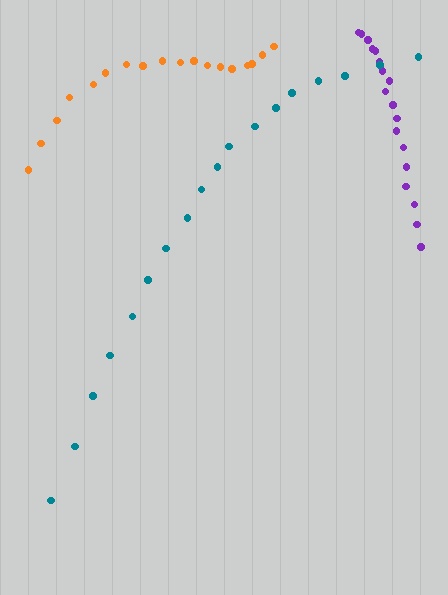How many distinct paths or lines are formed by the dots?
There are 3 distinct paths.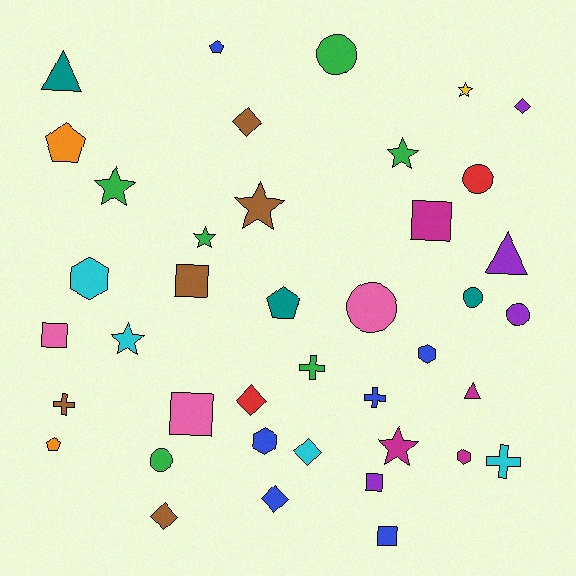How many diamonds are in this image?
There are 6 diamonds.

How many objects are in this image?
There are 40 objects.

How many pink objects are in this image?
There are 3 pink objects.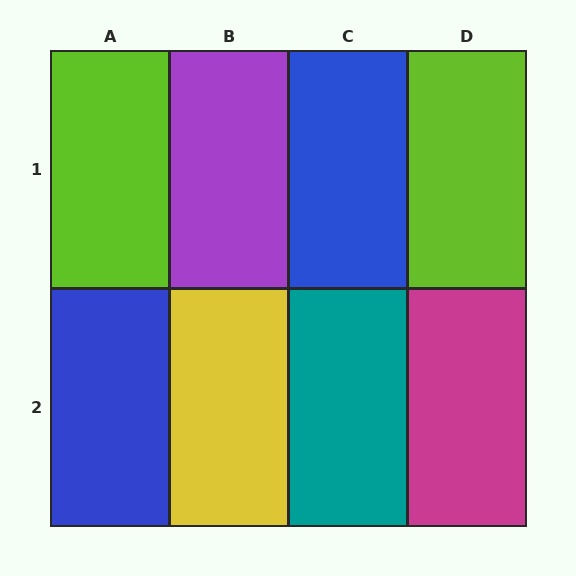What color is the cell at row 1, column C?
Blue.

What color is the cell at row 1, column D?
Lime.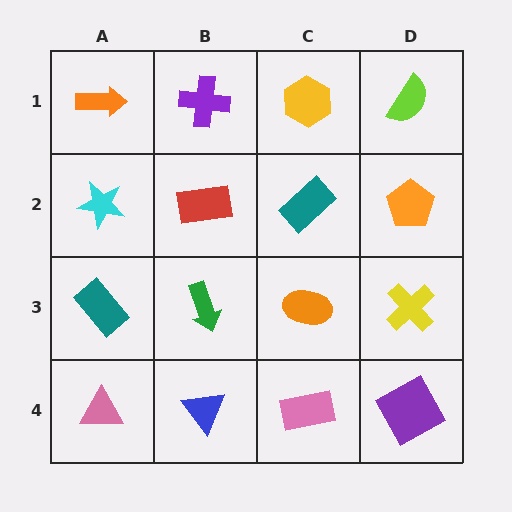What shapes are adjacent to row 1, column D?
An orange pentagon (row 2, column D), a yellow hexagon (row 1, column C).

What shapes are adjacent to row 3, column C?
A teal rectangle (row 2, column C), a pink rectangle (row 4, column C), a green arrow (row 3, column B), a yellow cross (row 3, column D).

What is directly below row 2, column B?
A green arrow.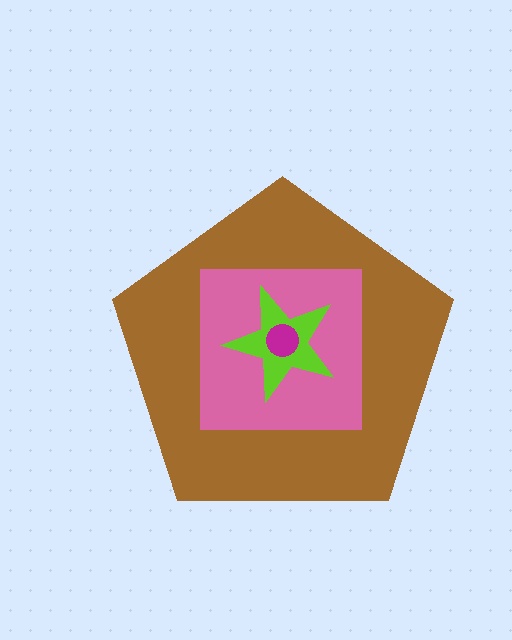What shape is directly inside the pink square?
The lime star.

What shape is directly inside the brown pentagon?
The pink square.